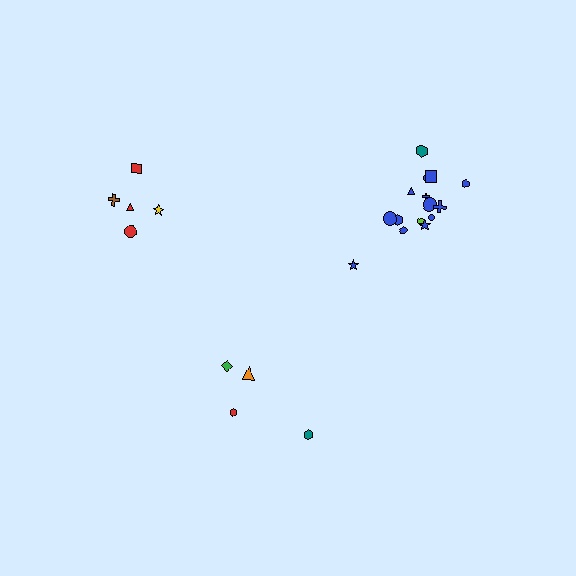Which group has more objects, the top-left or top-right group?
The top-right group.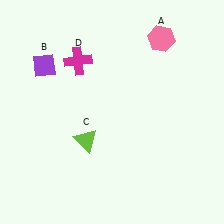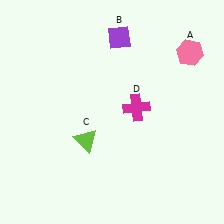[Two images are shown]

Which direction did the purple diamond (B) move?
The purple diamond (B) moved right.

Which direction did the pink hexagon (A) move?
The pink hexagon (A) moved right.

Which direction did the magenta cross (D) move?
The magenta cross (D) moved right.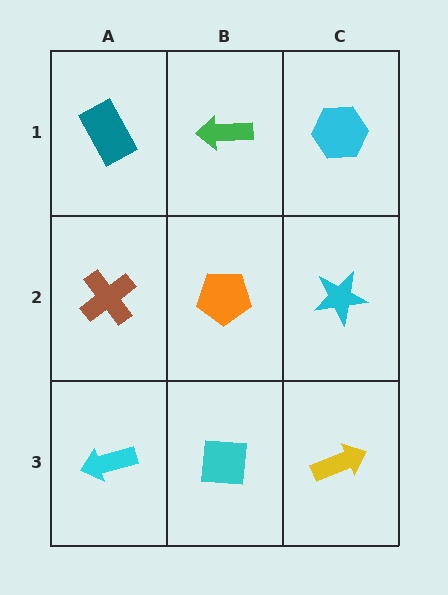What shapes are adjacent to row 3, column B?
An orange pentagon (row 2, column B), a cyan arrow (row 3, column A), a yellow arrow (row 3, column C).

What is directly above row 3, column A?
A brown cross.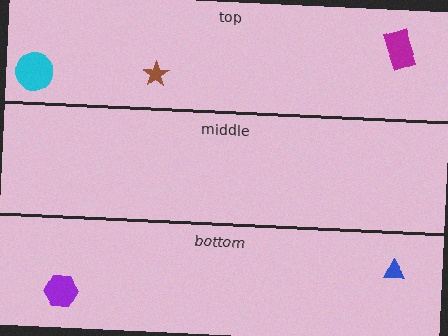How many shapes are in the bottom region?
2.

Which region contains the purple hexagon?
The bottom region.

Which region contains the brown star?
The top region.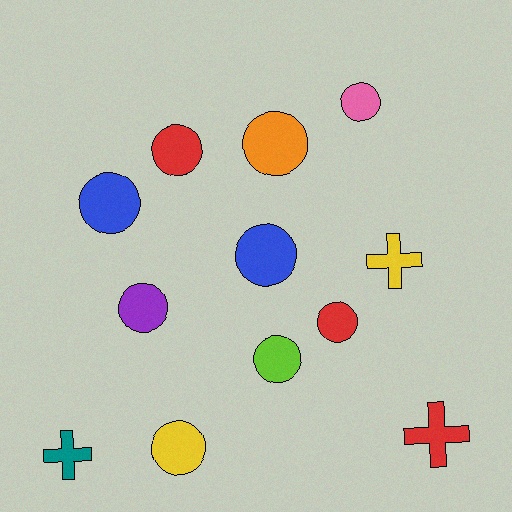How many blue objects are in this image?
There are 2 blue objects.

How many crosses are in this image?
There are 3 crosses.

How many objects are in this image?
There are 12 objects.